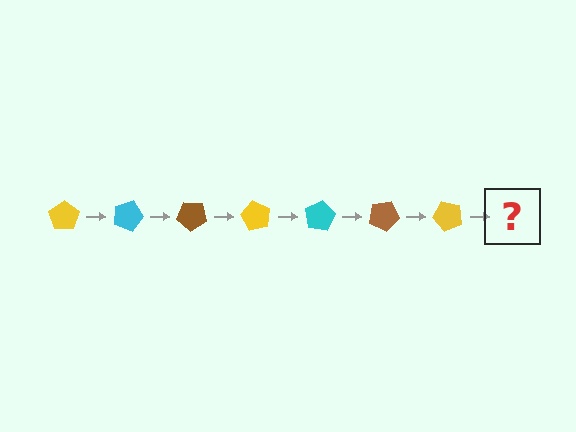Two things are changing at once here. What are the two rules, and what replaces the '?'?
The two rules are that it rotates 20 degrees each step and the color cycles through yellow, cyan, and brown. The '?' should be a cyan pentagon, rotated 140 degrees from the start.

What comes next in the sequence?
The next element should be a cyan pentagon, rotated 140 degrees from the start.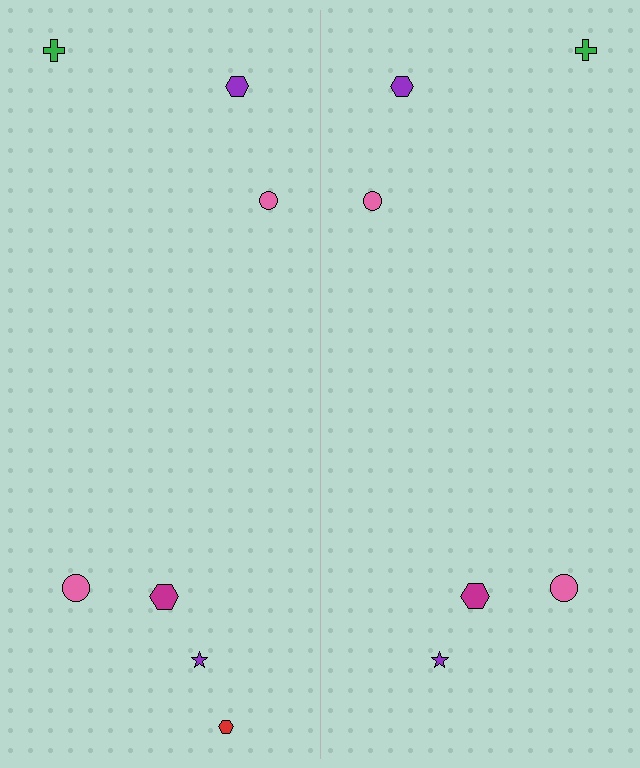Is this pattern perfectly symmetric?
No, the pattern is not perfectly symmetric. A red hexagon is missing from the right side.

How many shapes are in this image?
There are 13 shapes in this image.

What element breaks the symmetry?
A red hexagon is missing from the right side.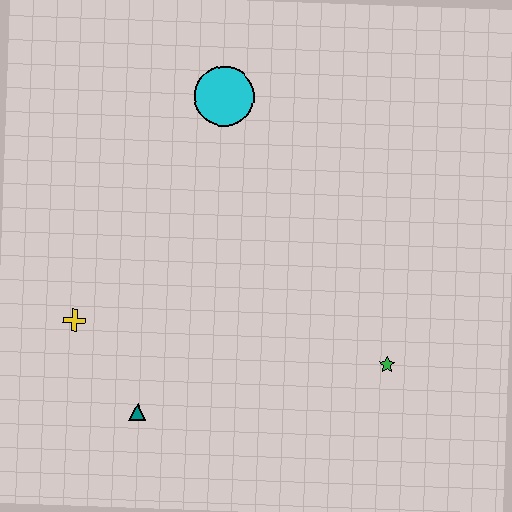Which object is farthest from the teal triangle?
The cyan circle is farthest from the teal triangle.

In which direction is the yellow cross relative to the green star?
The yellow cross is to the left of the green star.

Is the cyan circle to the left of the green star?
Yes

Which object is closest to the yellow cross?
The teal triangle is closest to the yellow cross.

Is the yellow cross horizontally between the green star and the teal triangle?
No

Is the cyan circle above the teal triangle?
Yes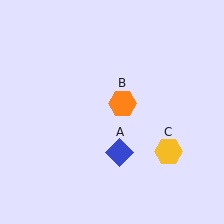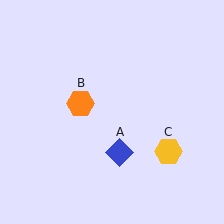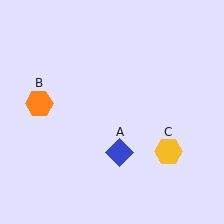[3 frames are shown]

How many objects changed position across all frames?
1 object changed position: orange hexagon (object B).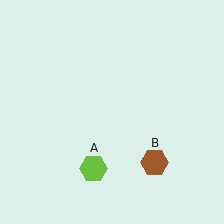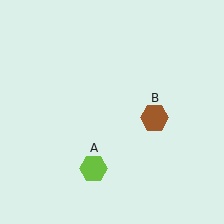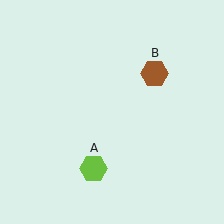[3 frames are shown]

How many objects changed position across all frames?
1 object changed position: brown hexagon (object B).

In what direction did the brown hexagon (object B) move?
The brown hexagon (object B) moved up.